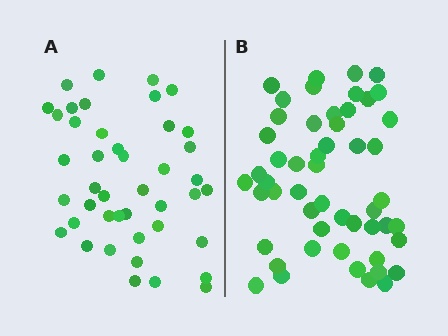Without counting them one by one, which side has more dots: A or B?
Region B (the right region) has more dots.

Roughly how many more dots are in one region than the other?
Region B has roughly 8 or so more dots than region A.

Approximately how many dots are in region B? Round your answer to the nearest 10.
About 50 dots. (The exact count is 52, which rounds to 50.)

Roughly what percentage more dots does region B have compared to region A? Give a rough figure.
About 20% more.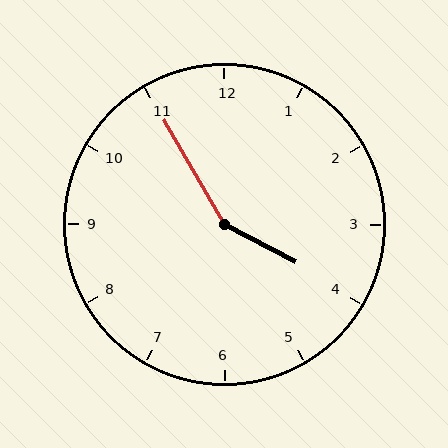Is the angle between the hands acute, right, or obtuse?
It is obtuse.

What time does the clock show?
3:55.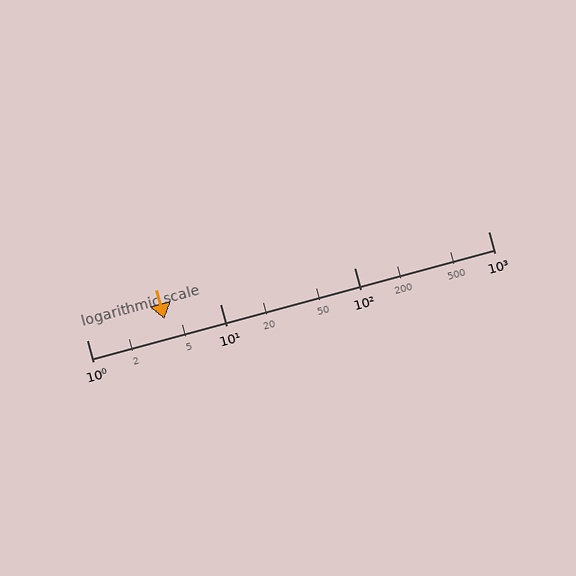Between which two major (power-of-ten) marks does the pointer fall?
The pointer is between 1 and 10.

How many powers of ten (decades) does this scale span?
The scale spans 3 decades, from 1 to 1000.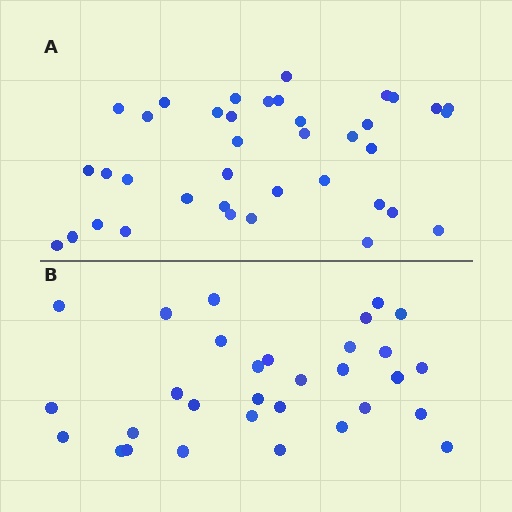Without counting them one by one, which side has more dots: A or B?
Region A (the top region) has more dots.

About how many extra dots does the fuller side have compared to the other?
Region A has roughly 8 or so more dots than region B.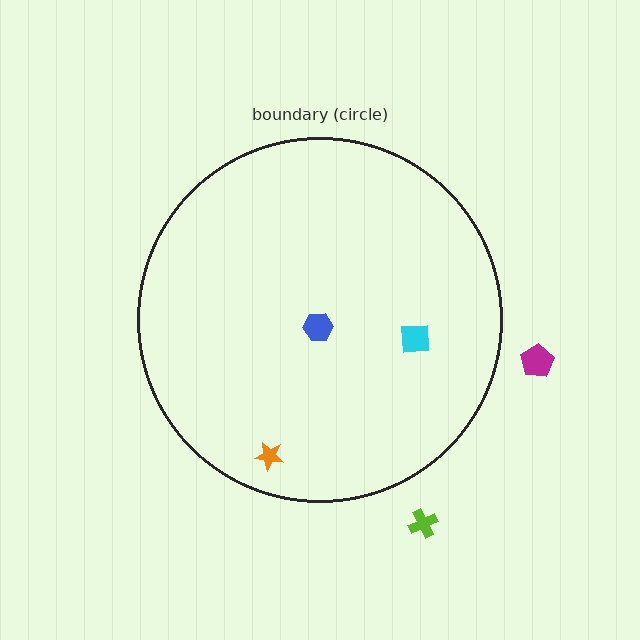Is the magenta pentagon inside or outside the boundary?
Outside.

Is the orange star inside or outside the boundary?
Inside.